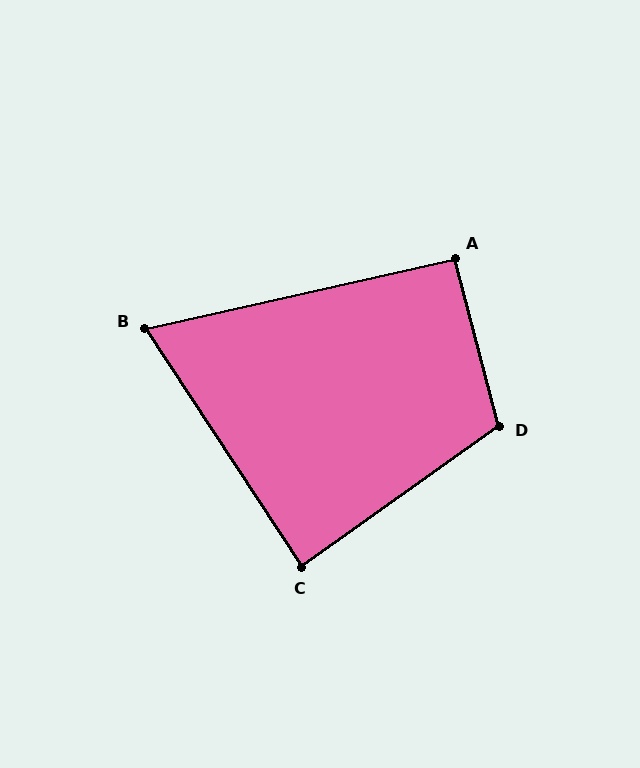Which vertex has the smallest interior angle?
B, at approximately 69 degrees.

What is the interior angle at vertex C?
Approximately 88 degrees (approximately right).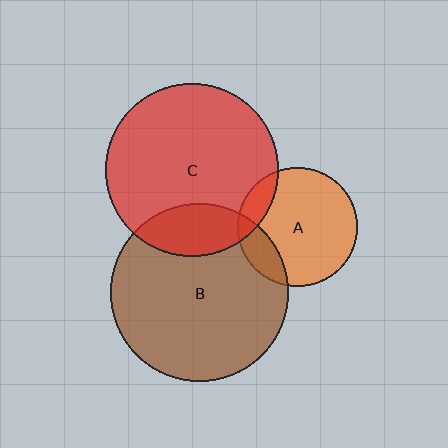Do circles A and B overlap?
Yes.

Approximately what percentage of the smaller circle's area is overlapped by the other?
Approximately 15%.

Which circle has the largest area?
Circle B (brown).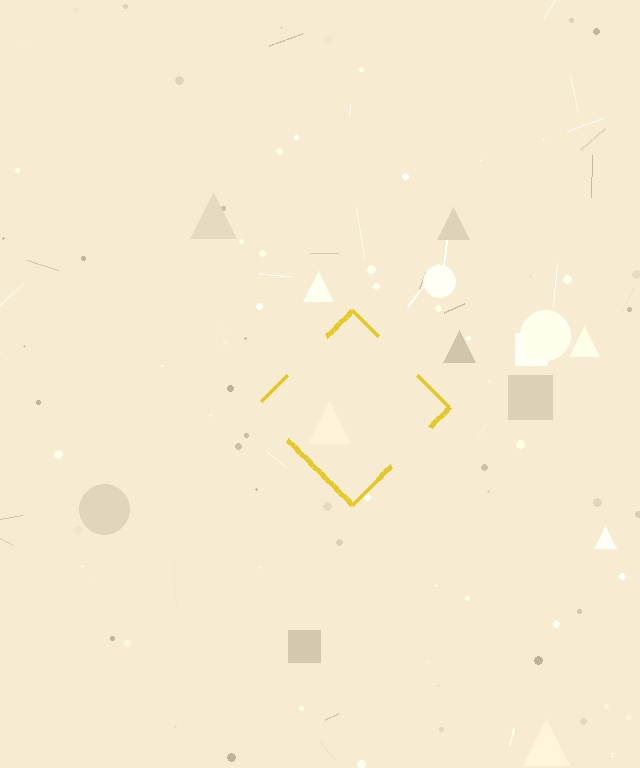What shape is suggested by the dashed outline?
The dashed outline suggests a diamond.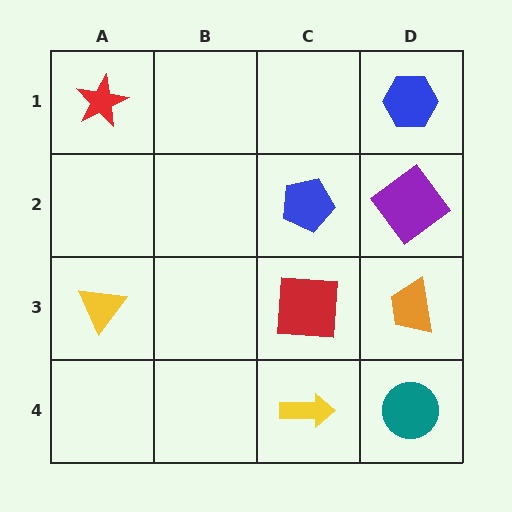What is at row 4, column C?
A yellow arrow.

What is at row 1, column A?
A red star.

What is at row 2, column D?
A purple diamond.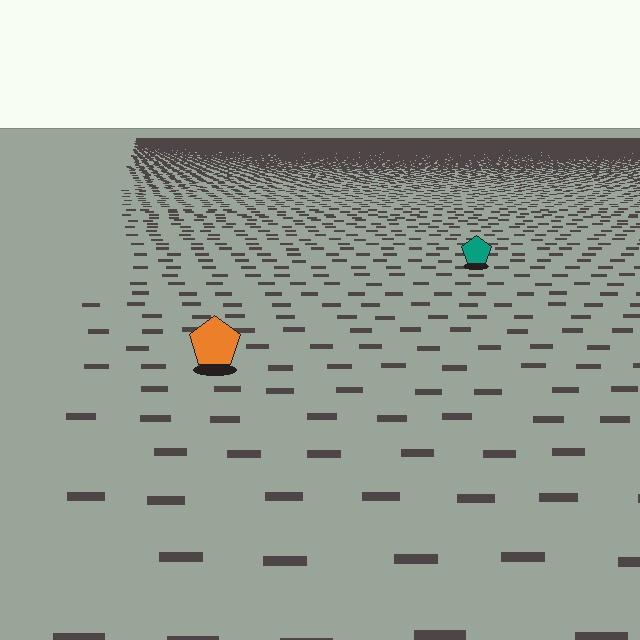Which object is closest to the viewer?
The orange pentagon is closest. The texture marks near it are larger and more spread out.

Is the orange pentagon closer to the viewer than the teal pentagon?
Yes. The orange pentagon is closer — you can tell from the texture gradient: the ground texture is coarser near it.